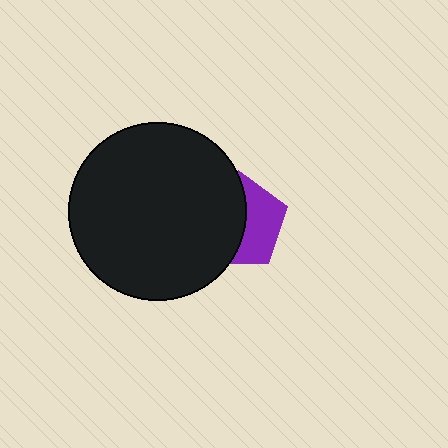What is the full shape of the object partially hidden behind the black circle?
The partially hidden object is a purple pentagon.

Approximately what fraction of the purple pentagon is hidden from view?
Roughly 56% of the purple pentagon is hidden behind the black circle.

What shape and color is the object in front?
The object in front is a black circle.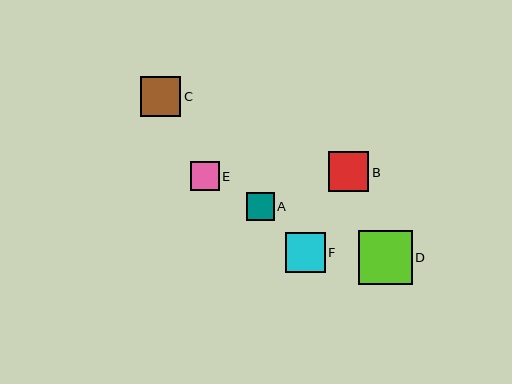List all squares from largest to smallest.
From largest to smallest: D, C, B, F, E, A.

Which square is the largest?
Square D is the largest with a size of approximately 54 pixels.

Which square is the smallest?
Square A is the smallest with a size of approximately 28 pixels.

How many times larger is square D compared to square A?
Square D is approximately 1.9 times the size of square A.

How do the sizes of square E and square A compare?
Square E and square A are approximately the same size.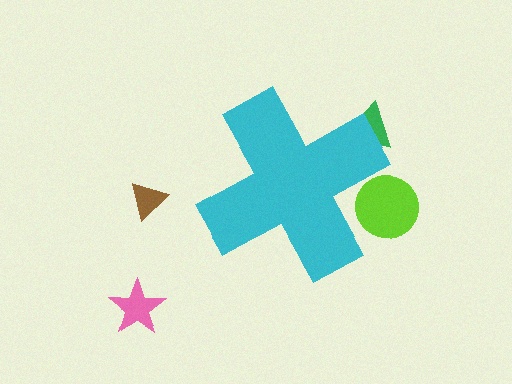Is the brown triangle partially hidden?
No, the brown triangle is fully visible.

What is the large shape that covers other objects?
A cyan cross.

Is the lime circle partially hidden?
Yes, the lime circle is partially hidden behind the cyan cross.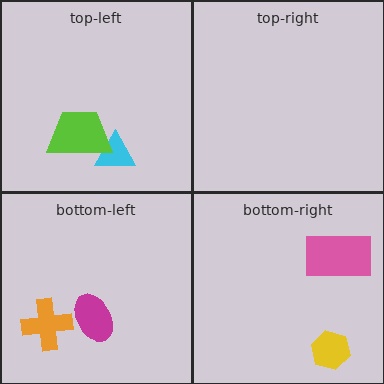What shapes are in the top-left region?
The cyan triangle, the lime trapezoid.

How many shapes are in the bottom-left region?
2.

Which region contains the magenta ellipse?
The bottom-left region.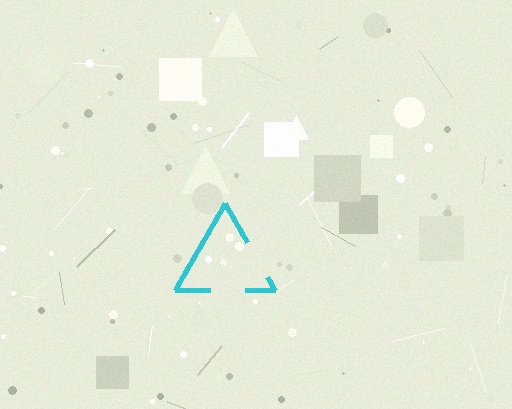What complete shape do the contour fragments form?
The contour fragments form a triangle.